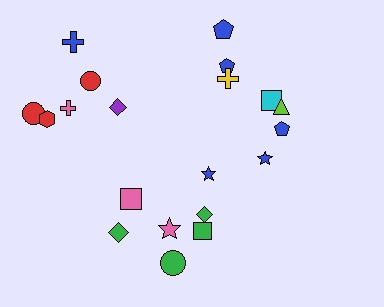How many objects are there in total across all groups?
There are 20 objects.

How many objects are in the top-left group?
There are 6 objects.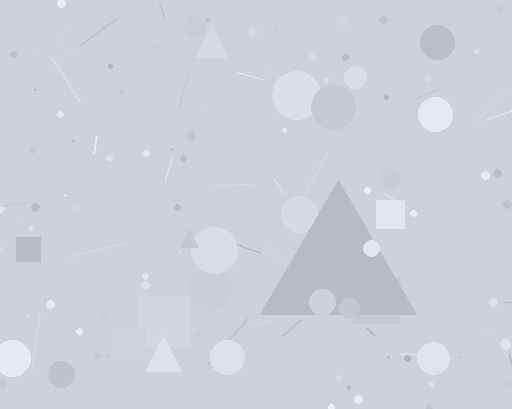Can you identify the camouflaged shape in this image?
The camouflaged shape is a triangle.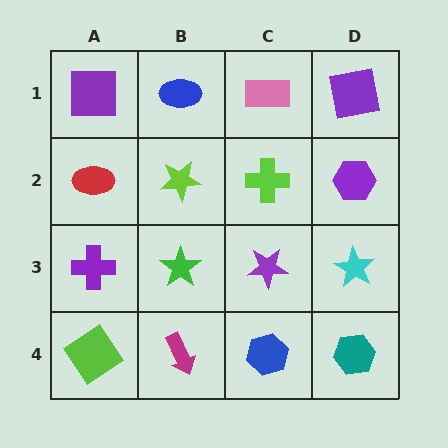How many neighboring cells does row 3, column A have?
3.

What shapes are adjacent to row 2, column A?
A purple square (row 1, column A), a purple cross (row 3, column A), a lime star (row 2, column B).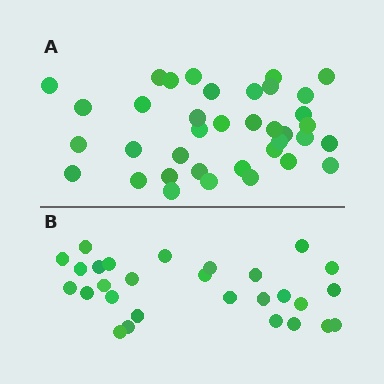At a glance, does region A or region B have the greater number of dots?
Region A (the top region) has more dots.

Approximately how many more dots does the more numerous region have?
Region A has roughly 8 or so more dots than region B.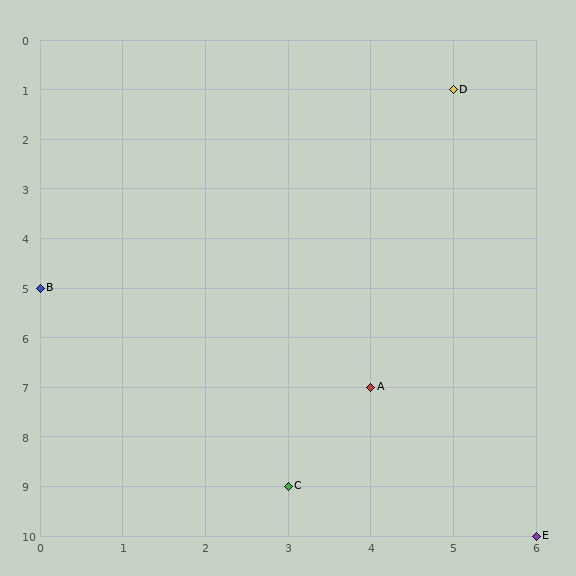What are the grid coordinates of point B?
Point B is at grid coordinates (0, 5).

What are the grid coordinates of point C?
Point C is at grid coordinates (3, 9).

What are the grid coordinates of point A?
Point A is at grid coordinates (4, 7).